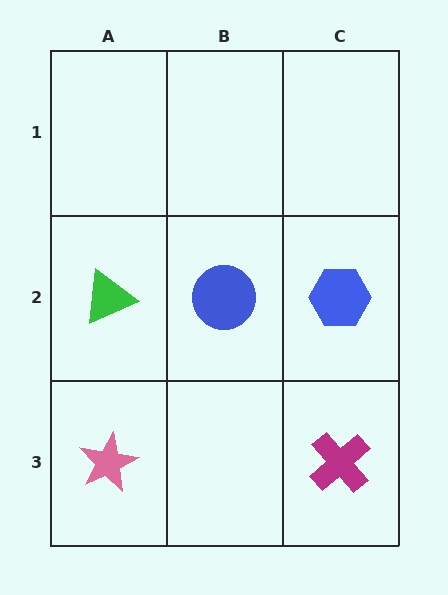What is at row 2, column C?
A blue hexagon.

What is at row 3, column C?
A magenta cross.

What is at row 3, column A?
A pink star.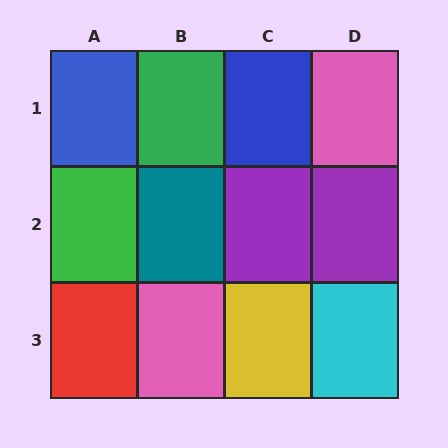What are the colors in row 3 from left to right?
Red, pink, yellow, cyan.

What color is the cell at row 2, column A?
Green.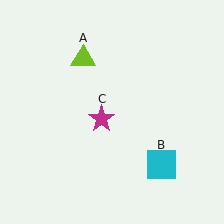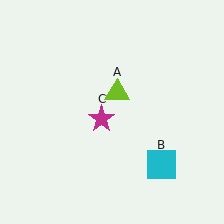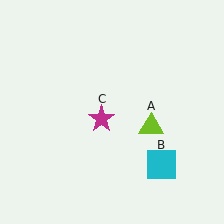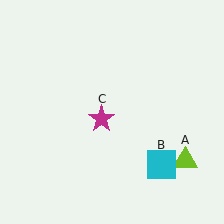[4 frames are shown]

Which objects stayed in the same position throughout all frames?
Cyan square (object B) and magenta star (object C) remained stationary.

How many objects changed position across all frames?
1 object changed position: lime triangle (object A).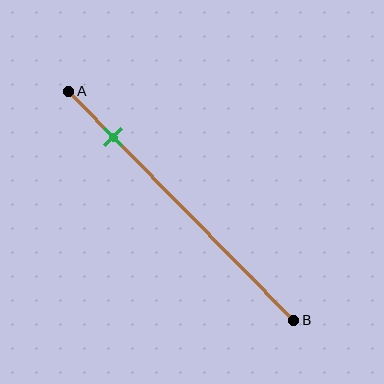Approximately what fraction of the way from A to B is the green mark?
The green mark is approximately 20% of the way from A to B.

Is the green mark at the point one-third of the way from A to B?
No, the mark is at about 20% from A, not at the 33% one-third point.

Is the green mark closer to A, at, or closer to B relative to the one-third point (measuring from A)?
The green mark is closer to point A than the one-third point of segment AB.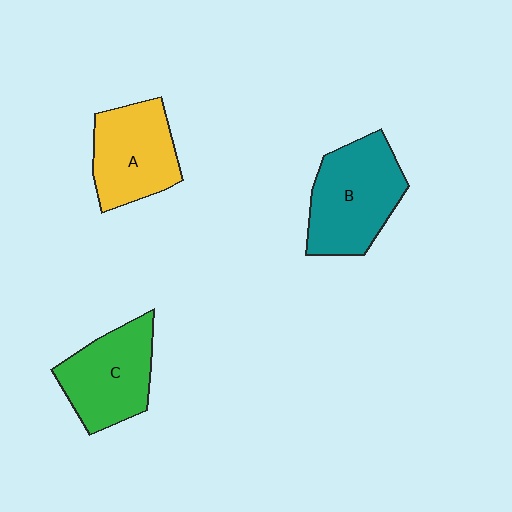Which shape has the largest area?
Shape B (teal).